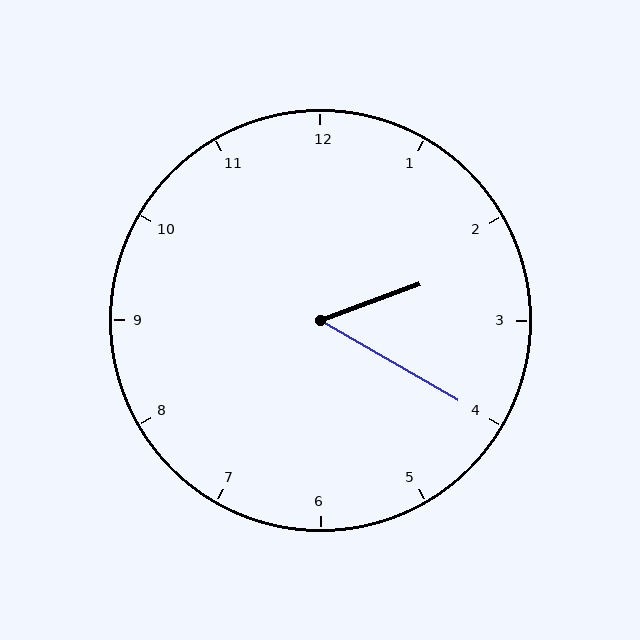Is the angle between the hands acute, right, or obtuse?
It is acute.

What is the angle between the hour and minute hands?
Approximately 50 degrees.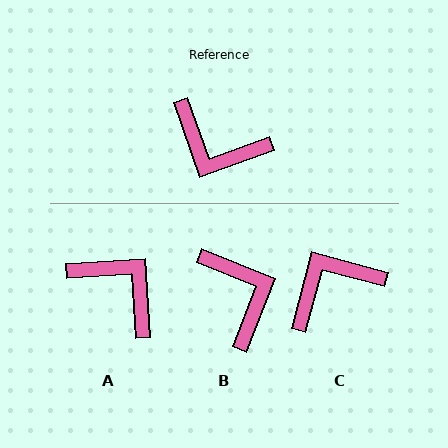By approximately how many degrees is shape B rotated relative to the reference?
Approximately 139 degrees counter-clockwise.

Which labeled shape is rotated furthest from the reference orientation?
A, about 164 degrees away.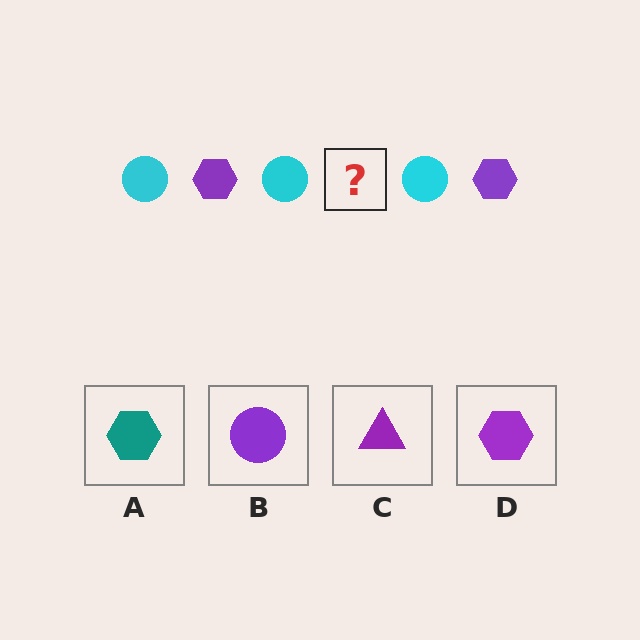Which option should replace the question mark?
Option D.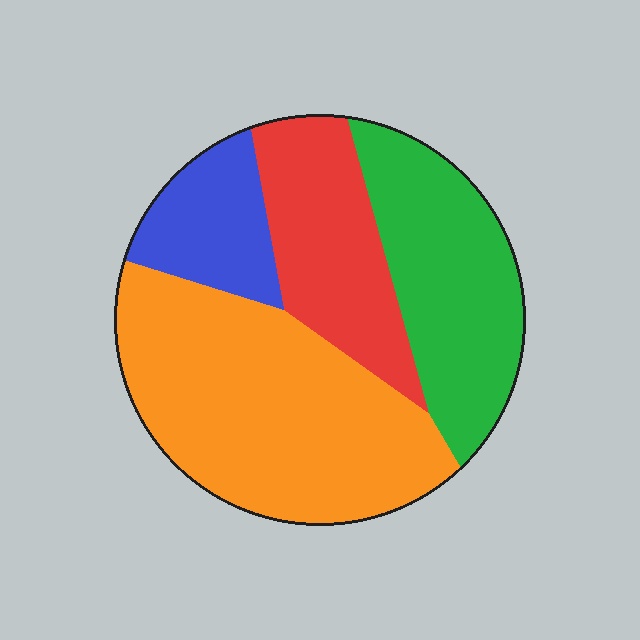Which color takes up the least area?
Blue, at roughly 15%.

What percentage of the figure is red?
Red covers roughly 20% of the figure.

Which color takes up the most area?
Orange, at roughly 40%.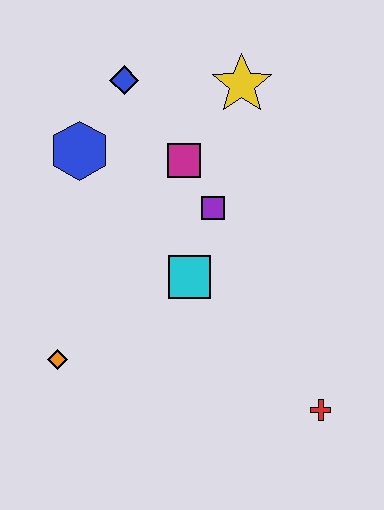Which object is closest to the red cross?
The cyan square is closest to the red cross.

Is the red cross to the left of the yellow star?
No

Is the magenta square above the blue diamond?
No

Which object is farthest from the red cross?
The blue diamond is farthest from the red cross.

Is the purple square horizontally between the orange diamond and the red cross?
Yes